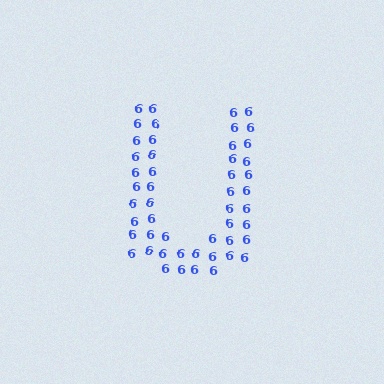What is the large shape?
The large shape is the letter U.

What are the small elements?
The small elements are digit 6's.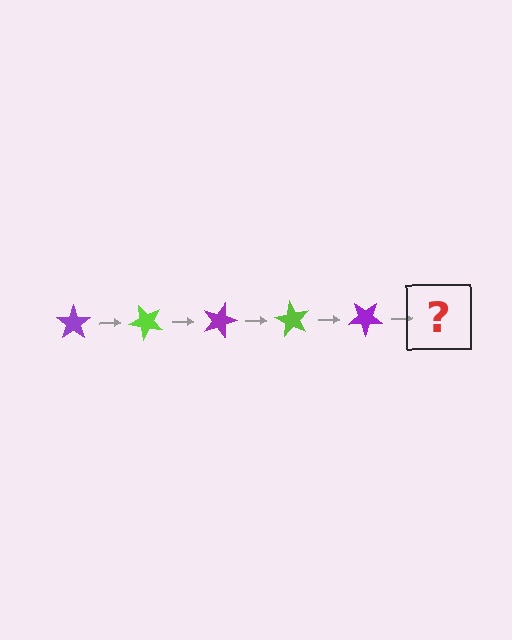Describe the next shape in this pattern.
It should be a lime star, rotated 225 degrees from the start.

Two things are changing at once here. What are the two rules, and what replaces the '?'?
The two rules are that it rotates 45 degrees each step and the color cycles through purple and lime. The '?' should be a lime star, rotated 225 degrees from the start.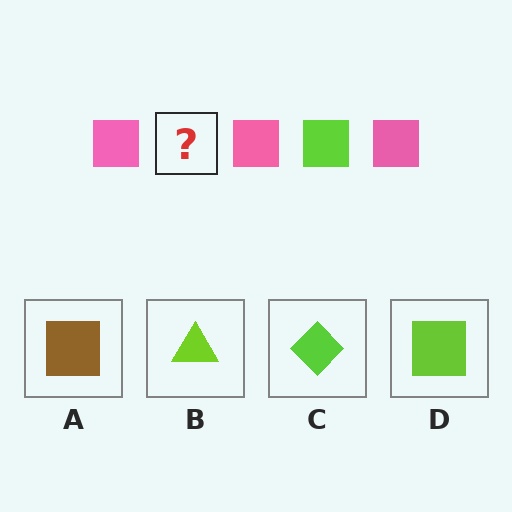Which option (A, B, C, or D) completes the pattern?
D.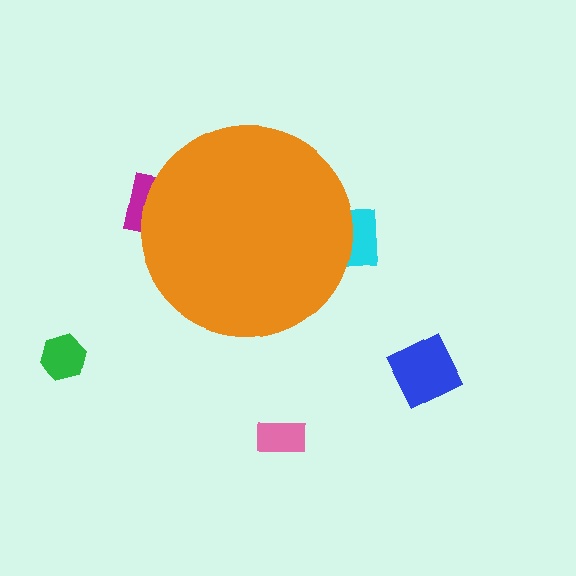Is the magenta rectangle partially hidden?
Yes, the magenta rectangle is partially hidden behind the orange circle.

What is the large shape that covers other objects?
An orange circle.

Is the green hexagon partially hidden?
No, the green hexagon is fully visible.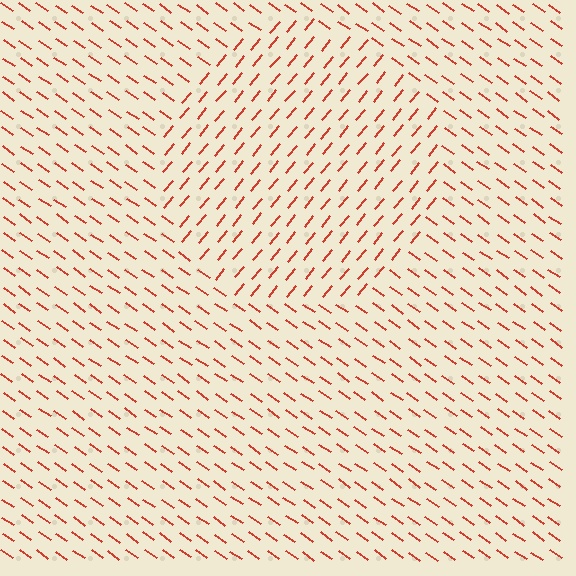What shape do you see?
I see a circle.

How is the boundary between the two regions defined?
The boundary is defined purely by a change in line orientation (approximately 85 degrees difference). All lines are the same color and thickness.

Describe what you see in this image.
The image is filled with small red line segments. A circle region in the image has lines oriented differently from the surrounding lines, creating a visible texture boundary.